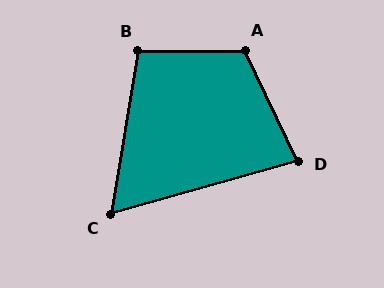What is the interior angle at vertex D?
Approximately 80 degrees (acute).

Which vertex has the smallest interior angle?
C, at approximately 65 degrees.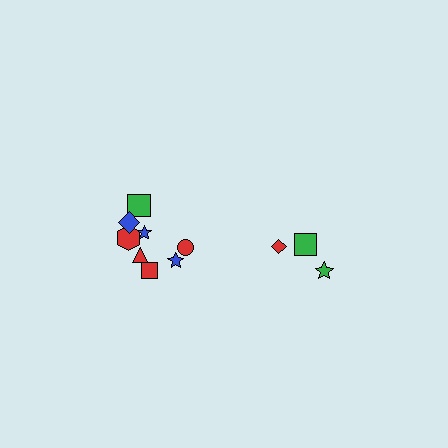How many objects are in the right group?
There are 3 objects.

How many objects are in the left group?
There are 8 objects.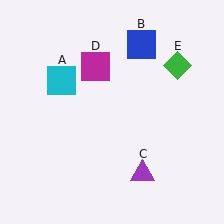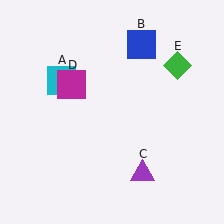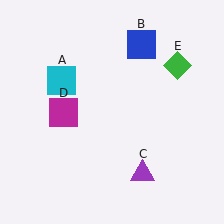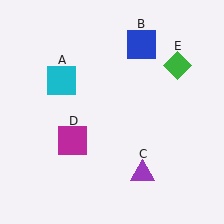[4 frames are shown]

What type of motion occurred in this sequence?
The magenta square (object D) rotated counterclockwise around the center of the scene.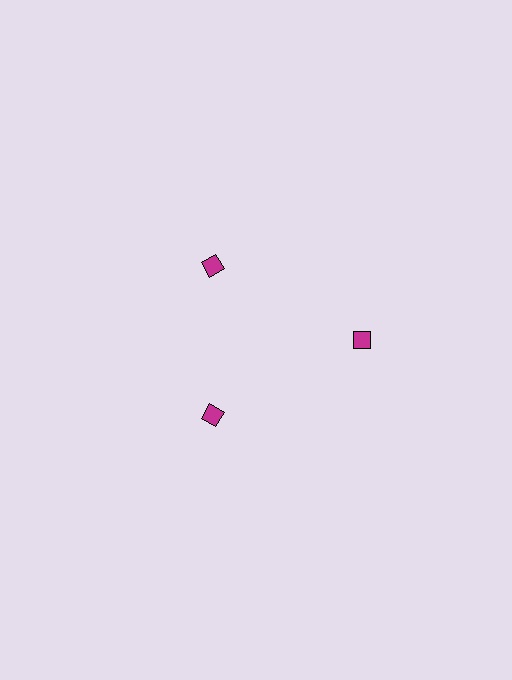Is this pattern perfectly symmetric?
No. The 3 magenta diamonds are arranged in a ring, but one element near the 3 o'clock position is pushed outward from the center, breaking the 3-fold rotational symmetry.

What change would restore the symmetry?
The symmetry would be restored by moving it inward, back onto the ring so that all 3 diamonds sit at equal angles and equal distance from the center.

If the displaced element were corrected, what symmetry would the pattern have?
It would have 3-fold rotational symmetry — the pattern would map onto itself every 120 degrees.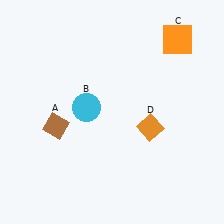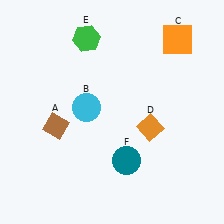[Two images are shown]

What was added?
A green hexagon (E), a teal circle (F) were added in Image 2.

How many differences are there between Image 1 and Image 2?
There are 2 differences between the two images.